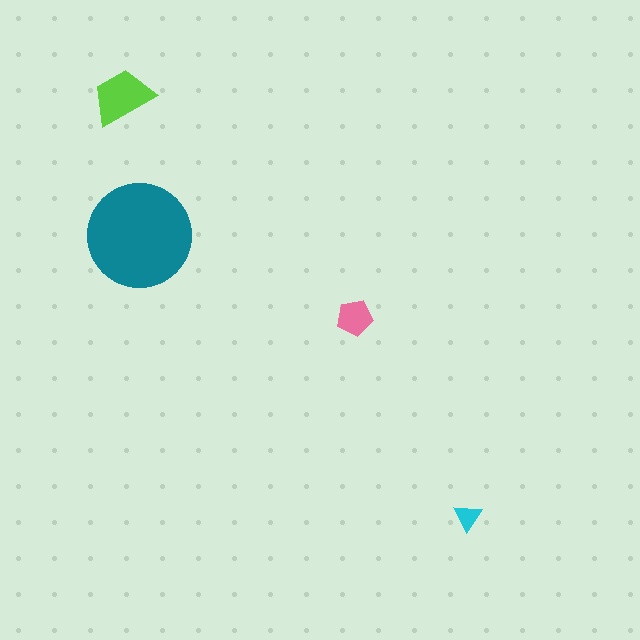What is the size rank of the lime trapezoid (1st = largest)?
2nd.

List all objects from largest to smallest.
The teal circle, the lime trapezoid, the pink pentagon, the cyan triangle.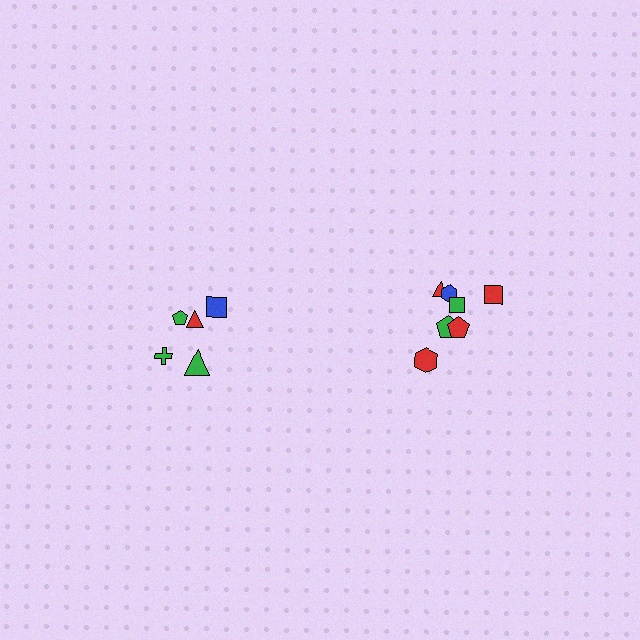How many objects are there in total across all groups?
There are 12 objects.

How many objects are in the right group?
There are 7 objects.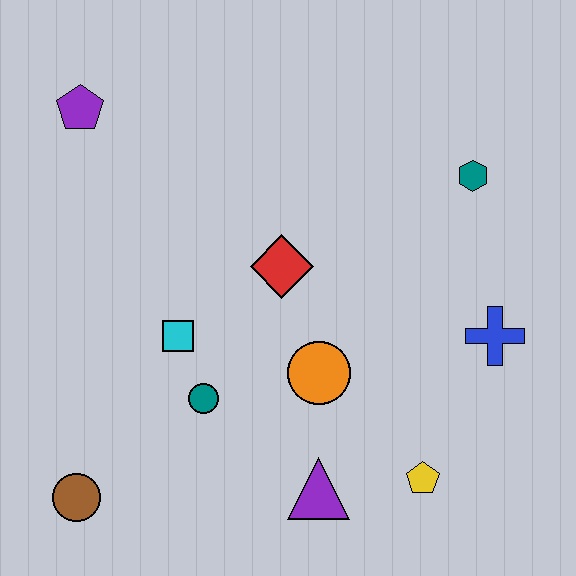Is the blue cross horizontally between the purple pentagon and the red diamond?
No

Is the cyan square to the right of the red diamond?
No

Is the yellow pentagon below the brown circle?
No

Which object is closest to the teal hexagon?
The blue cross is closest to the teal hexagon.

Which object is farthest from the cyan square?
The teal hexagon is farthest from the cyan square.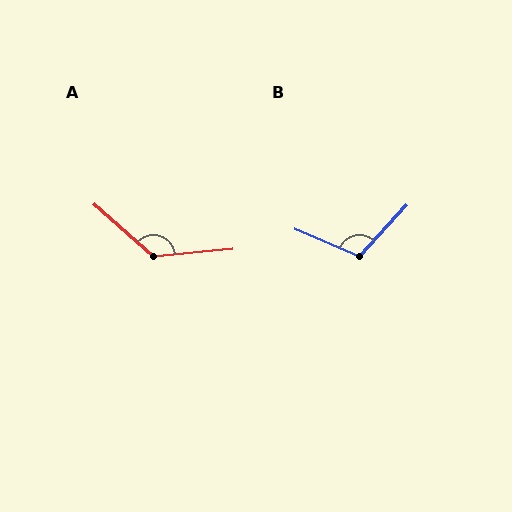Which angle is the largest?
A, at approximately 133 degrees.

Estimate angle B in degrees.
Approximately 109 degrees.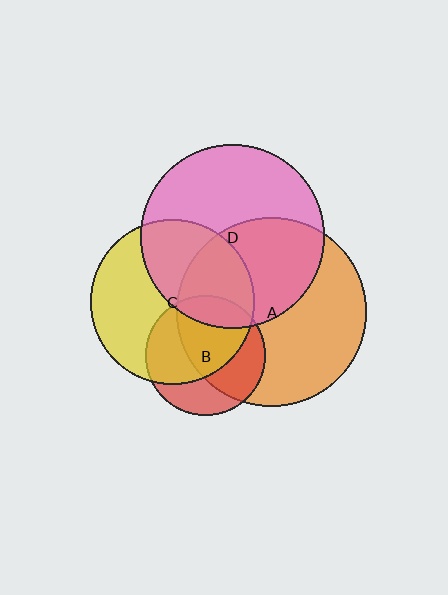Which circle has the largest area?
Circle A (orange).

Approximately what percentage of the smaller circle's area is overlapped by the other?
Approximately 60%.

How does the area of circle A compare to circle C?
Approximately 1.3 times.